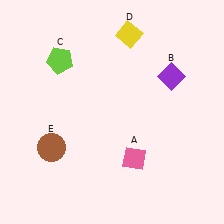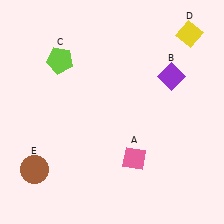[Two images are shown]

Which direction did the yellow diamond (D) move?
The yellow diamond (D) moved right.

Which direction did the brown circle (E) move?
The brown circle (E) moved down.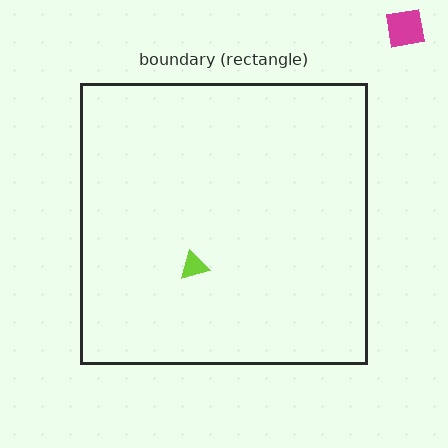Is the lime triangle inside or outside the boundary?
Inside.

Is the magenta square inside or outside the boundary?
Outside.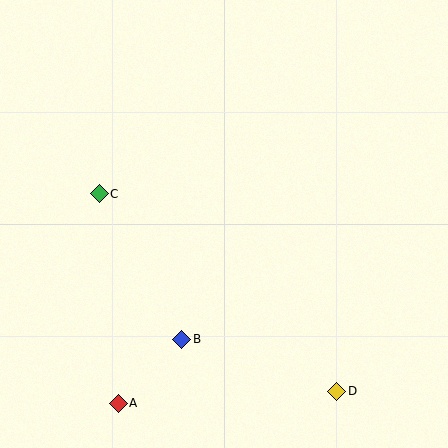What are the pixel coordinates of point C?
Point C is at (99, 194).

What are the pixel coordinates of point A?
Point A is at (118, 403).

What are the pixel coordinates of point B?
Point B is at (182, 339).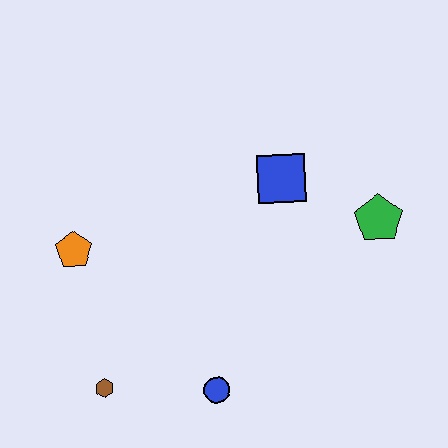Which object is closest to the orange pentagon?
The brown hexagon is closest to the orange pentagon.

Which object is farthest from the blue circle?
The green pentagon is farthest from the blue circle.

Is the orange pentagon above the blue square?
No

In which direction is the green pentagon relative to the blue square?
The green pentagon is to the right of the blue square.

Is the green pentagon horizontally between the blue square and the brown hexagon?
No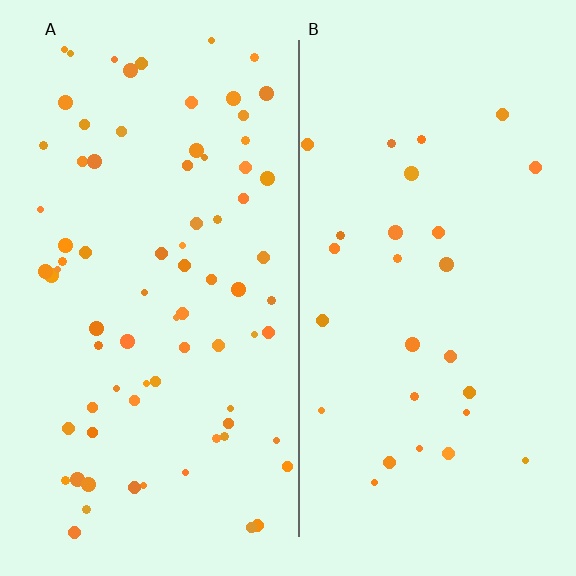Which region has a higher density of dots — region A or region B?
A (the left).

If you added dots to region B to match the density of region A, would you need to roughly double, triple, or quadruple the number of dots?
Approximately triple.